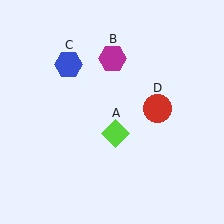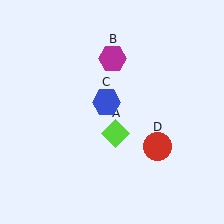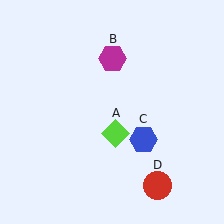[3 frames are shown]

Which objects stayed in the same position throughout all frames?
Lime diamond (object A) and magenta hexagon (object B) remained stationary.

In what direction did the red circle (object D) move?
The red circle (object D) moved down.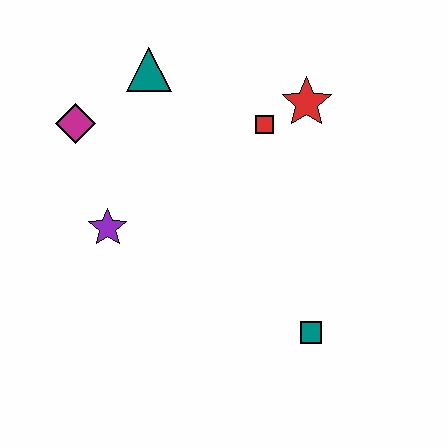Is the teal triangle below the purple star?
No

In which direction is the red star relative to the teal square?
The red star is above the teal square.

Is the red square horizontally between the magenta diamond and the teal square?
Yes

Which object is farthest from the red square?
The teal square is farthest from the red square.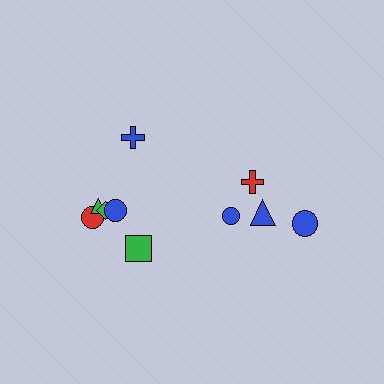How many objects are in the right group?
There are 4 objects.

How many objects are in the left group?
There are 6 objects.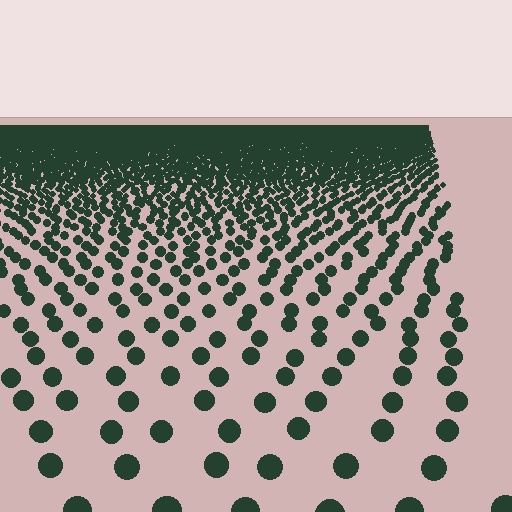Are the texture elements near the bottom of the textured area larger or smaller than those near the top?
Larger. Near the bottom, elements are closer to the viewer and appear at a bigger on-screen size.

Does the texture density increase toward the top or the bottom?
Density increases toward the top.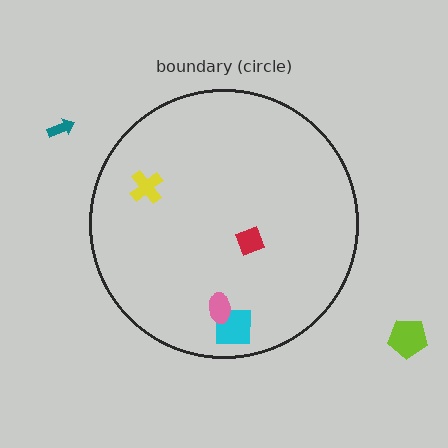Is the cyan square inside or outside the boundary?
Inside.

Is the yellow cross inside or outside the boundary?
Inside.